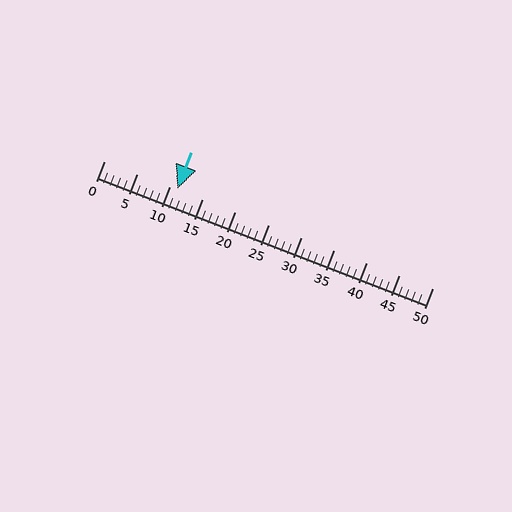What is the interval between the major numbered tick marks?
The major tick marks are spaced 5 units apart.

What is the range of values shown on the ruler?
The ruler shows values from 0 to 50.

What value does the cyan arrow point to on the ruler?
The cyan arrow points to approximately 11.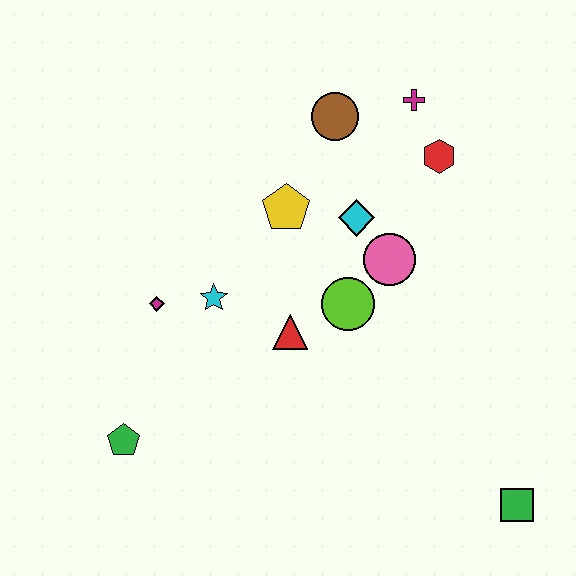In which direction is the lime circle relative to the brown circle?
The lime circle is below the brown circle.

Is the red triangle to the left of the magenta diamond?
No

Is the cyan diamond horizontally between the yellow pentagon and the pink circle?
Yes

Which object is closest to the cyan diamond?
The pink circle is closest to the cyan diamond.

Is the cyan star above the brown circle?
No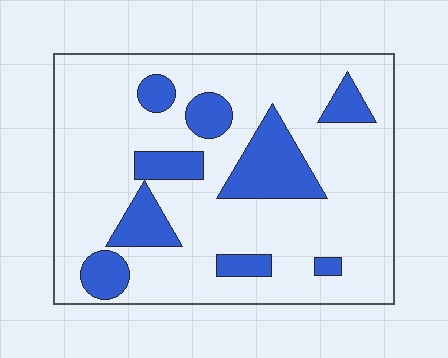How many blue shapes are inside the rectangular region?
9.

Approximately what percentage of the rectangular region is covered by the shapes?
Approximately 20%.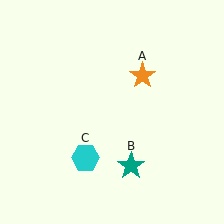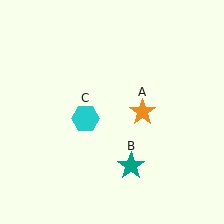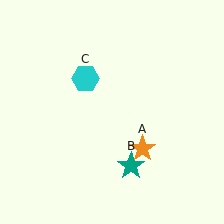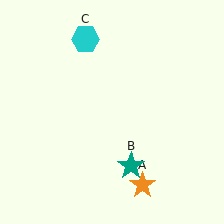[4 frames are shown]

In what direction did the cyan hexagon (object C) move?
The cyan hexagon (object C) moved up.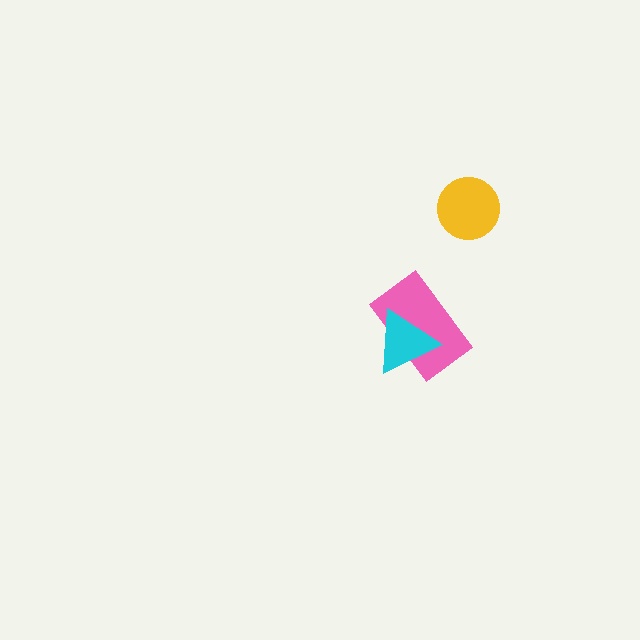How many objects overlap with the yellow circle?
0 objects overlap with the yellow circle.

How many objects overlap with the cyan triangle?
1 object overlaps with the cyan triangle.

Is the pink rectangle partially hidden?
Yes, it is partially covered by another shape.